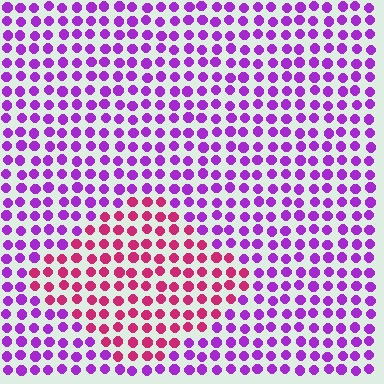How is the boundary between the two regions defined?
The boundary is defined purely by a slight shift in hue (about 48 degrees). Spacing, size, and orientation are identical on both sides.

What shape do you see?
I see a diamond.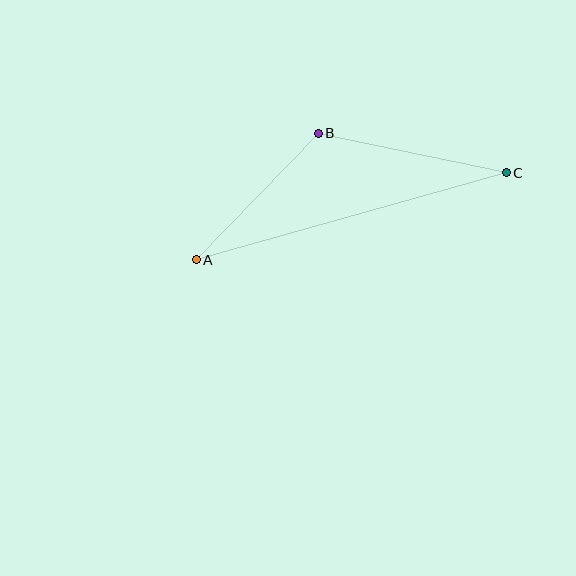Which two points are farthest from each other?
Points A and C are farthest from each other.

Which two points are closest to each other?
Points A and B are closest to each other.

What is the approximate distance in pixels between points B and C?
The distance between B and C is approximately 193 pixels.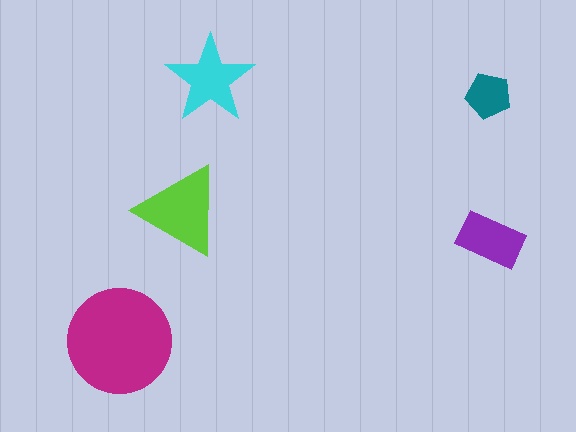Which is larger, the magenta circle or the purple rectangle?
The magenta circle.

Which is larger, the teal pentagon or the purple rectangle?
The purple rectangle.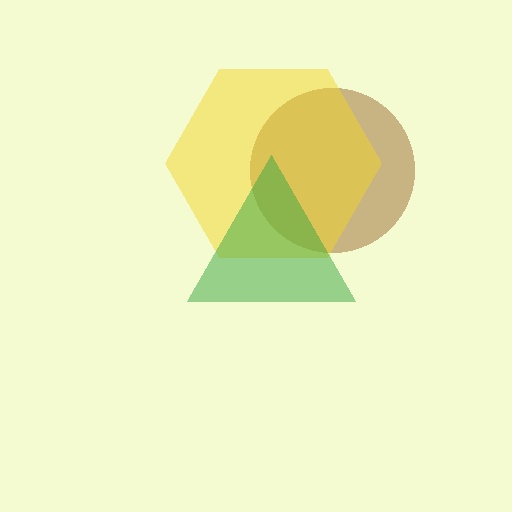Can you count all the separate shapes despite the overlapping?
Yes, there are 3 separate shapes.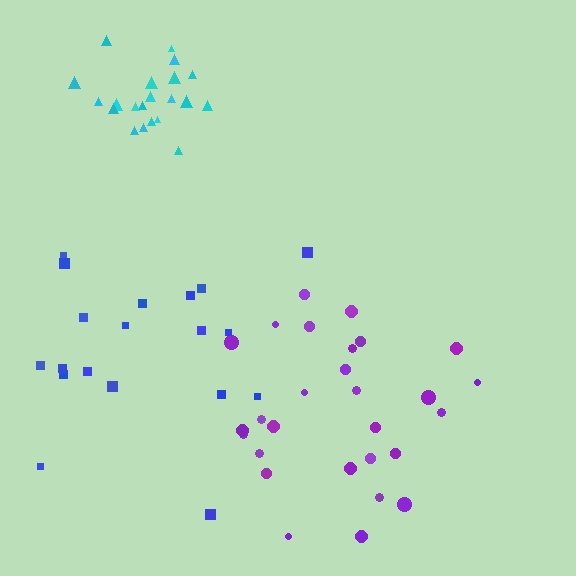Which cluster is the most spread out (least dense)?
Blue.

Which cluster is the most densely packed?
Cyan.